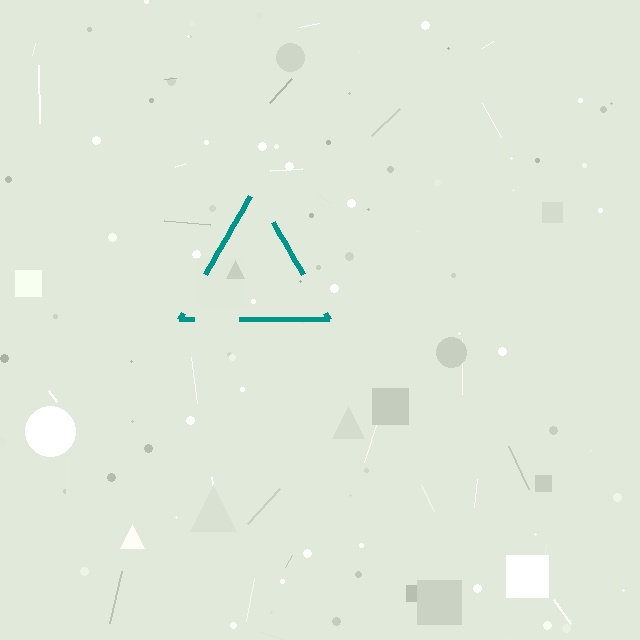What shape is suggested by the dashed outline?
The dashed outline suggests a triangle.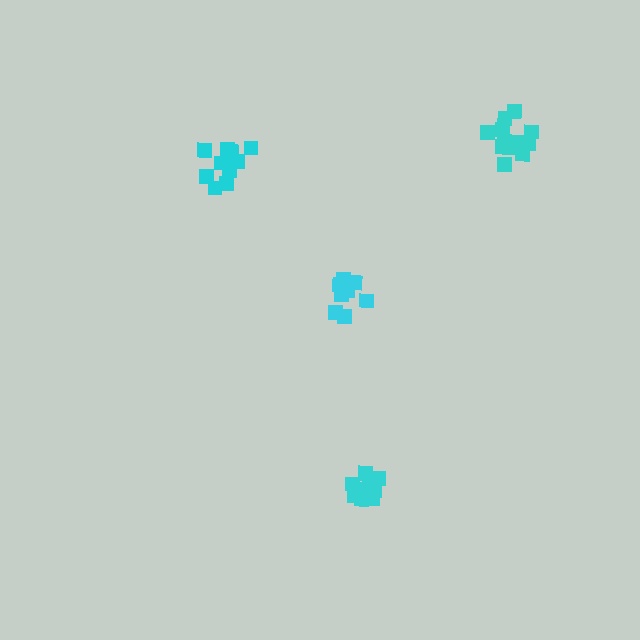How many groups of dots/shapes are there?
There are 4 groups.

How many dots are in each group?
Group 1: 8 dots, Group 2: 11 dots, Group 3: 12 dots, Group 4: 12 dots (43 total).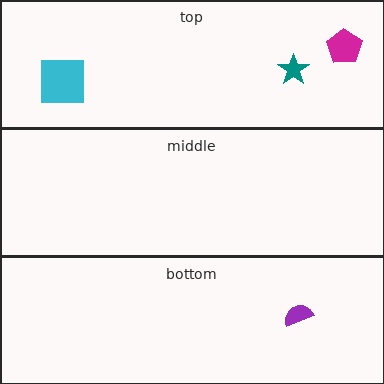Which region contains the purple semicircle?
The bottom region.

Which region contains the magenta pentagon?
The top region.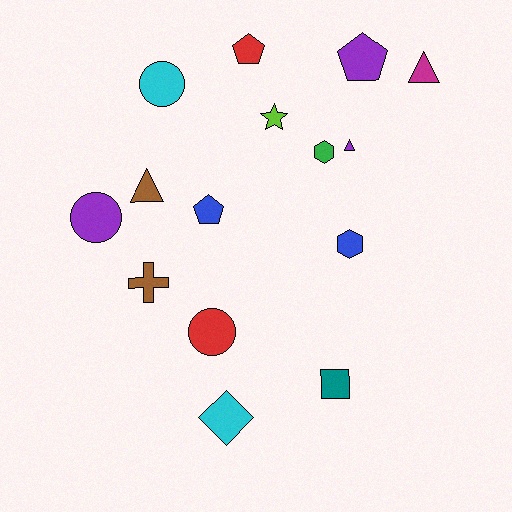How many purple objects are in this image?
There are 3 purple objects.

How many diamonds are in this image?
There is 1 diamond.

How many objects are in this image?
There are 15 objects.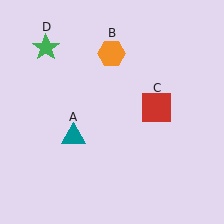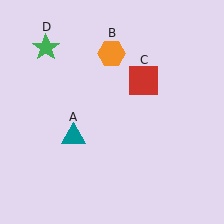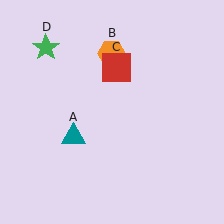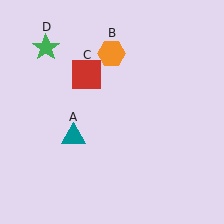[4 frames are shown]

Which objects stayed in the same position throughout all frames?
Teal triangle (object A) and orange hexagon (object B) and green star (object D) remained stationary.